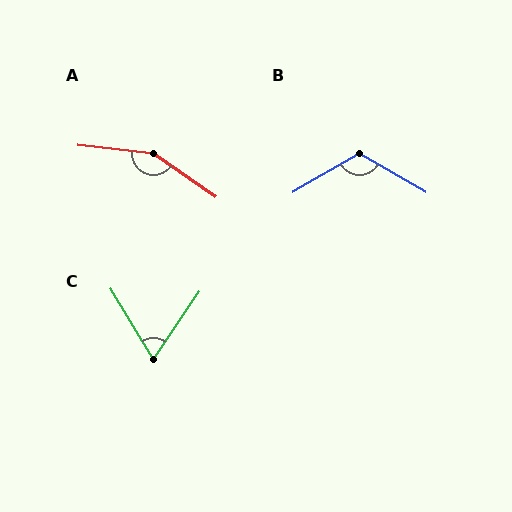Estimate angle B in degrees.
Approximately 120 degrees.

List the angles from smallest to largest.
C (65°), B (120°), A (152°).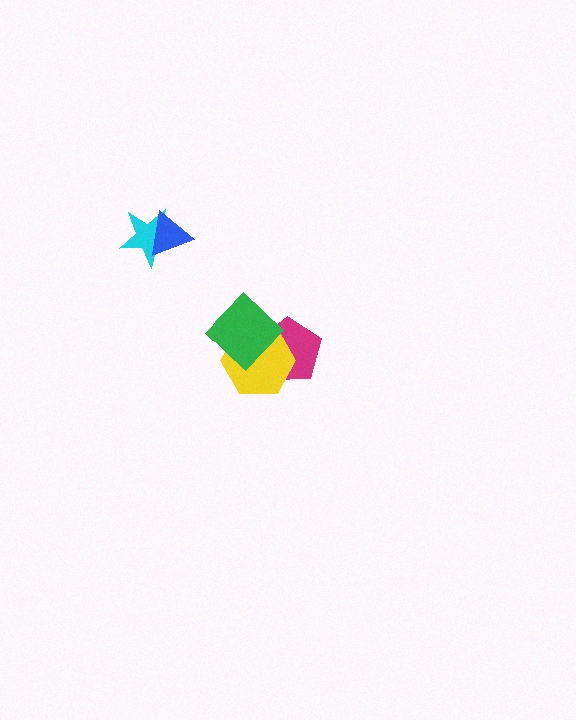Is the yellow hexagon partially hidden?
Yes, it is partially covered by another shape.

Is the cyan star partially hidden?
Yes, it is partially covered by another shape.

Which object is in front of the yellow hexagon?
The green diamond is in front of the yellow hexagon.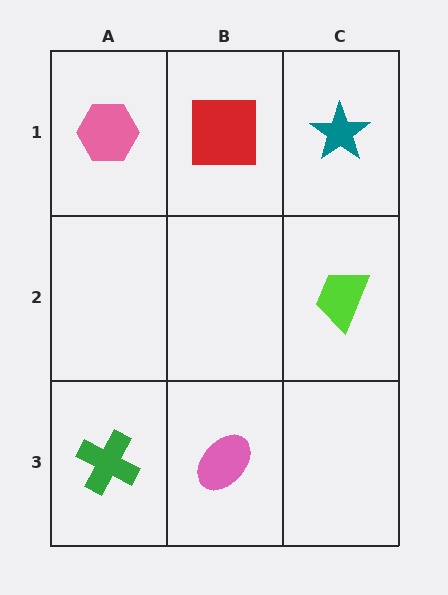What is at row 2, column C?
A lime trapezoid.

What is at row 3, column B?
A pink ellipse.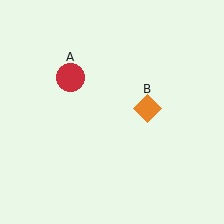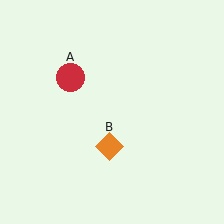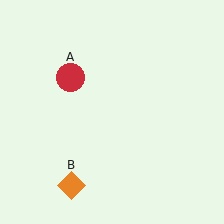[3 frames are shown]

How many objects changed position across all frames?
1 object changed position: orange diamond (object B).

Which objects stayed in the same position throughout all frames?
Red circle (object A) remained stationary.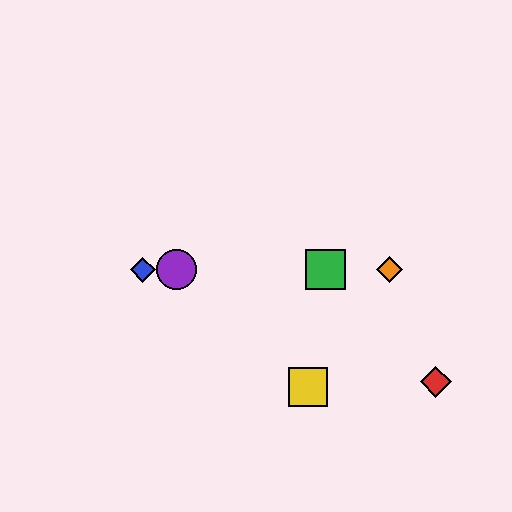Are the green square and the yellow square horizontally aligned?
No, the green square is at y≈270 and the yellow square is at y≈387.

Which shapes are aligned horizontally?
The blue diamond, the green square, the purple circle, the orange diamond are aligned horizontally.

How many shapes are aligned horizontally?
4 shapes (the blue diamond, the green square, the purple circle, the orange diamond) are aligned horizontally.